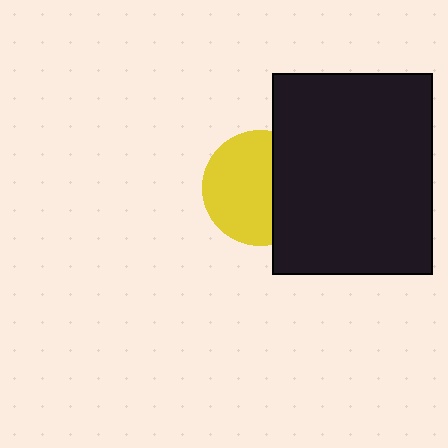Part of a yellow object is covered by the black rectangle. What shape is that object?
It is a circle.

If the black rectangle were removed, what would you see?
You would see the complete yellow circle.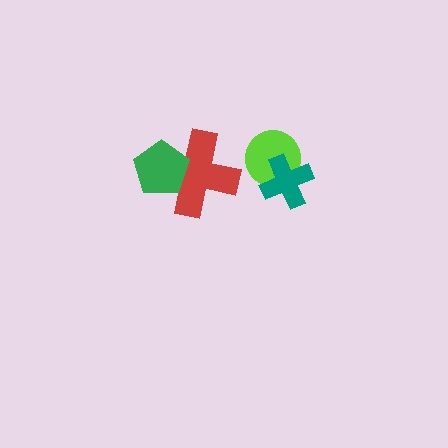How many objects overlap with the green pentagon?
1 object overlaps with the green pentagon.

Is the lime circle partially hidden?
Yes, it is partially covered by another shape.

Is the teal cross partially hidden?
No, no other shape covers it.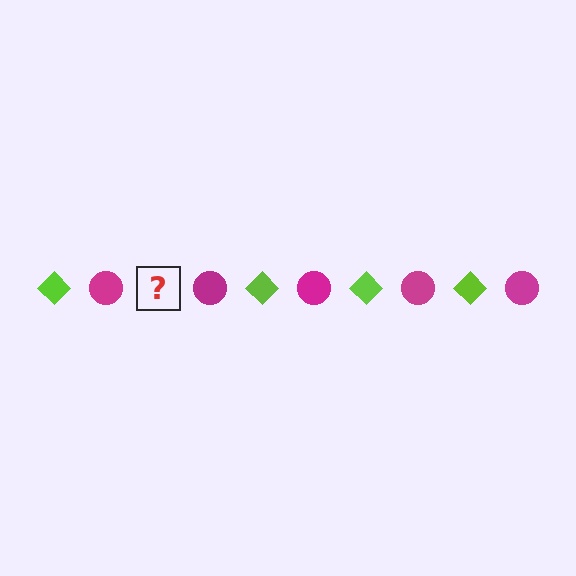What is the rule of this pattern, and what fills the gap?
The rule is that the pattern alternates between lime diamond and magenta circle. The gap should be filled with a lime diamond.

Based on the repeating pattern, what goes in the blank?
The blank should be a lime diamond.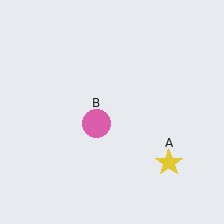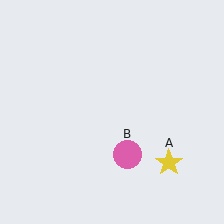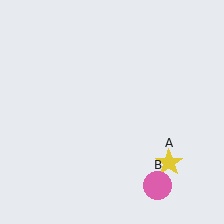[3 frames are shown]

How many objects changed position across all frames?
1 object changed position: pink circle (object B).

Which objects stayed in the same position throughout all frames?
Yellow star (object A) remained stationary.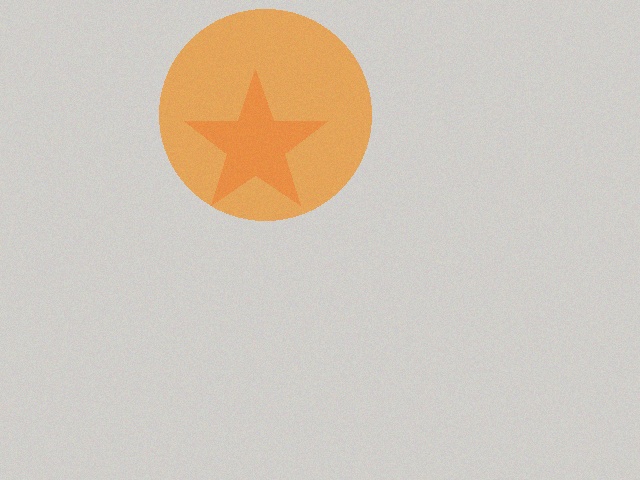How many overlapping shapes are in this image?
There are 2 overlapping shapes in the image.